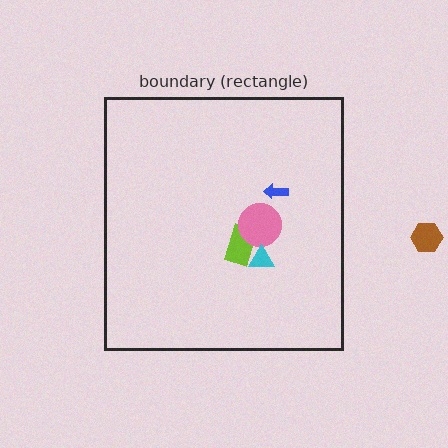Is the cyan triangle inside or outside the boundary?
Inside.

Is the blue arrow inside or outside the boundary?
Inside.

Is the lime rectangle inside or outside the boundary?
Inside.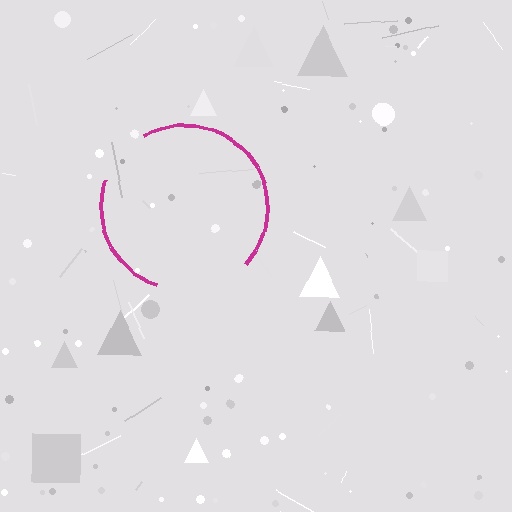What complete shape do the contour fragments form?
The contour fragments form a circle.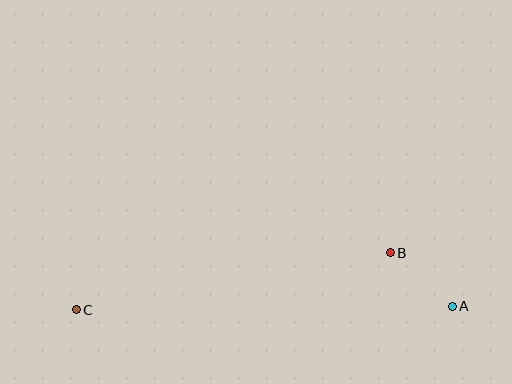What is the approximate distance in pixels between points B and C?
The distance between B and C is approximately 319 pixels.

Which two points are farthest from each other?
Points A and C are farthest from each other.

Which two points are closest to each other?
Points A and B are closest to each other.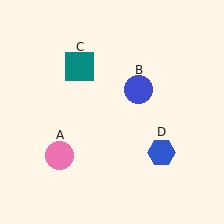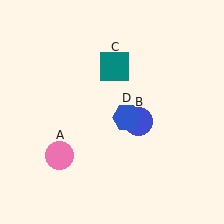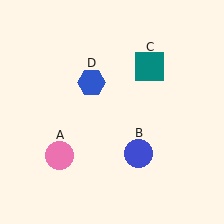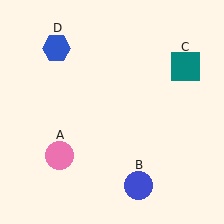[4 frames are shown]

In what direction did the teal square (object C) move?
The teal square (object C) moved right.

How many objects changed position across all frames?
3 objects changed position: blue circle (object B), teal square (object C), blue hexagon (object D).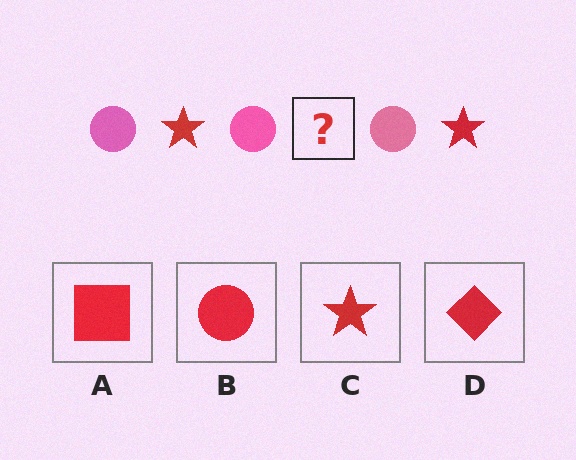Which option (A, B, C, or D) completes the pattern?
C.